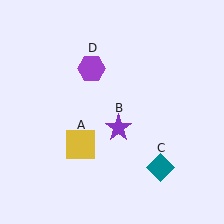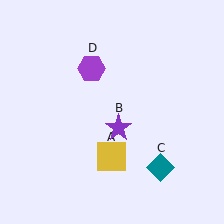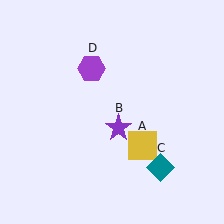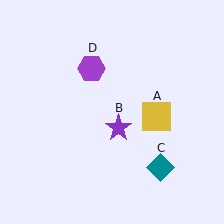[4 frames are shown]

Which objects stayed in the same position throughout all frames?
Purple star (object B) and teal diamond (object C) and purple hexagon (object D) remained stationary.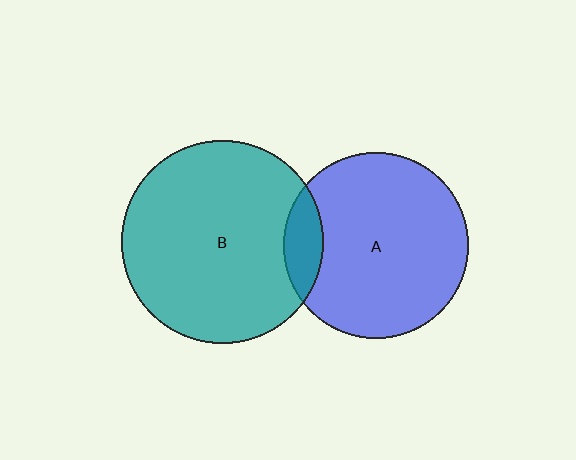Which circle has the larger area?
Circle B (teal).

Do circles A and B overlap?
Yes.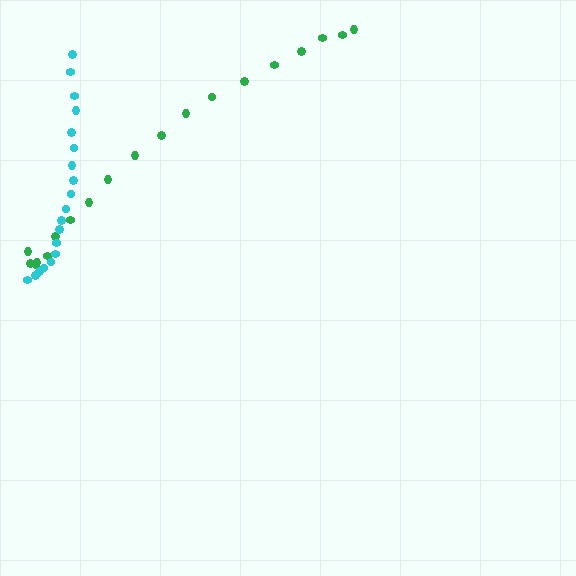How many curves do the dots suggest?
There are 2 distinct paths.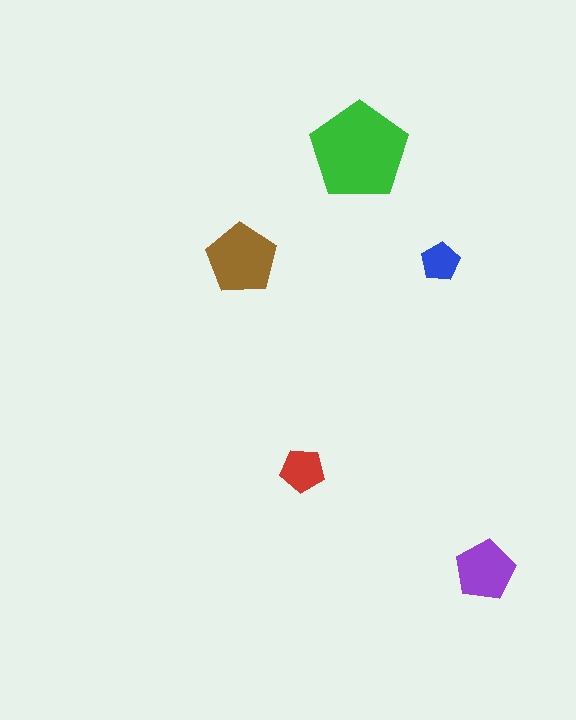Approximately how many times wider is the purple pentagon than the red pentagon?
About 1.5 times wider.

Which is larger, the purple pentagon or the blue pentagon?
The purple one.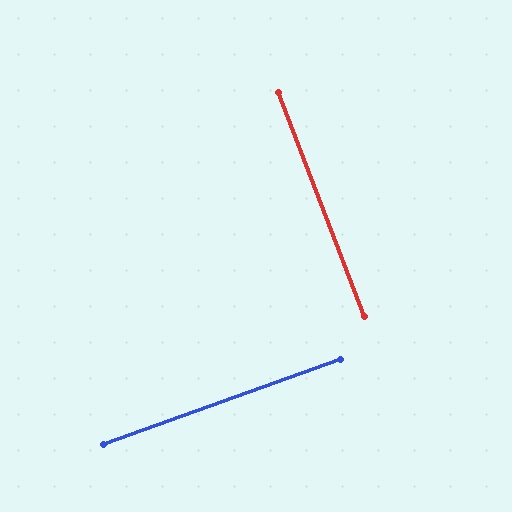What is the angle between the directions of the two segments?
Approximately 89 degrees.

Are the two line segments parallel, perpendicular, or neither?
Perpendicular — they meet at approximately 89°.